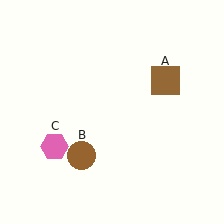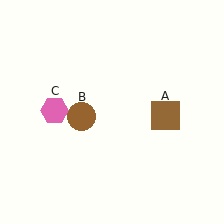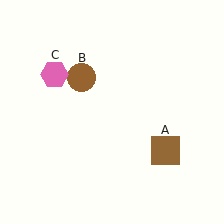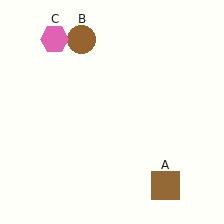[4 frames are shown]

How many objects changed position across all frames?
3 objects changed position: brown square (object A), brown circle (object B), pink hexagon (object C).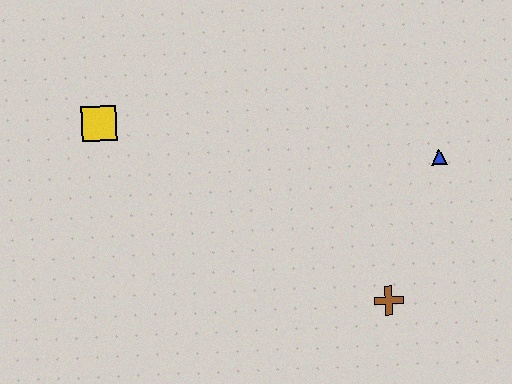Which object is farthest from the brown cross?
The yellow square is farthest from the brown cross.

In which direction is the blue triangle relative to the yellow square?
The blue triangle is to the right of the yellow square.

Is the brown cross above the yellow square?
No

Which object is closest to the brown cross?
The blue triangle is closest to the brown cross.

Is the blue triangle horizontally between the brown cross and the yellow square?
No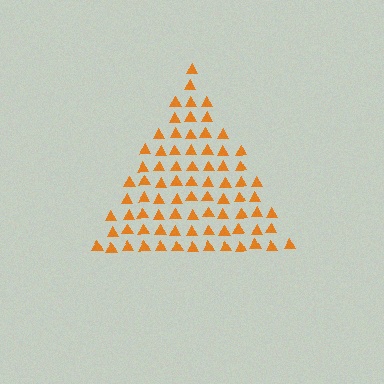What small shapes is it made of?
It is made of small triangles.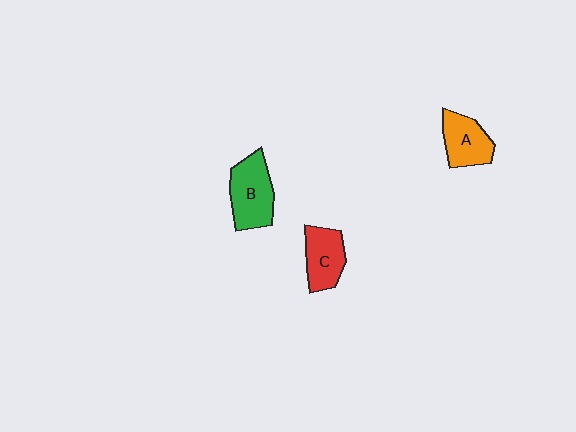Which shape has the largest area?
Shape B (green).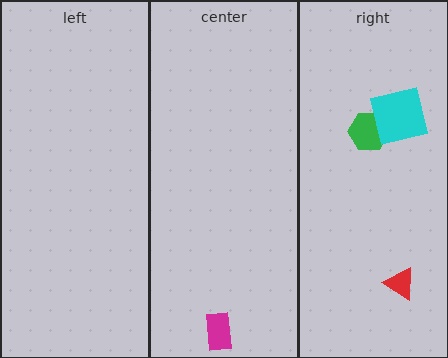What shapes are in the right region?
The red triangle, the green hexagon, the cyan square.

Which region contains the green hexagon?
The right region.